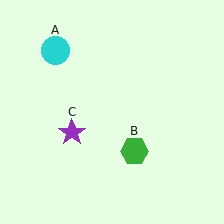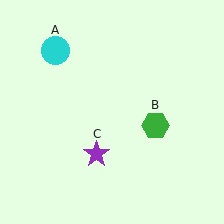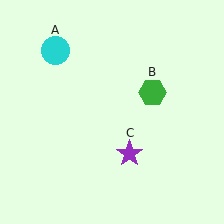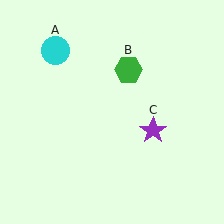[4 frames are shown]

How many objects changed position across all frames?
2 objects changed position: green hexagon (object B), purple star (object C).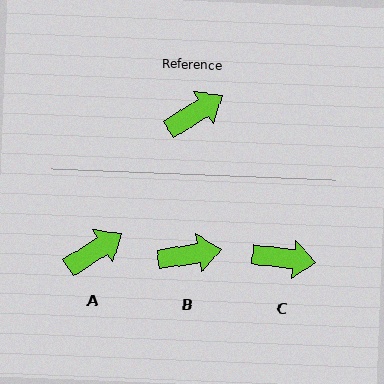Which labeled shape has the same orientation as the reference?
A.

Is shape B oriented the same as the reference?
No, it is off by about 23 degrees.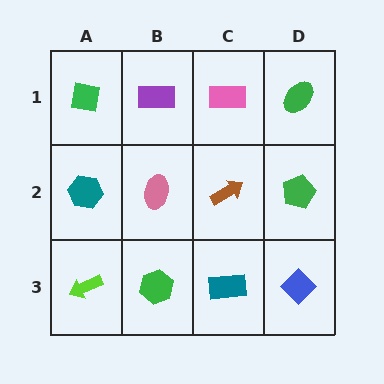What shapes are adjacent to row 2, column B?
A purple rectangle (row 1, column B), a green hexagon (row 3, column B), a teal hexagon (row 2, column A), a brown arrow (row 2, column C).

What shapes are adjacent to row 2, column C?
A pink rectangle (row 1, column C), a teal rectangle (row 3, column C), a pink ellipse (row 2, column B), a green pentagon (row 2, column D).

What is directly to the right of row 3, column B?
A teal rectangle.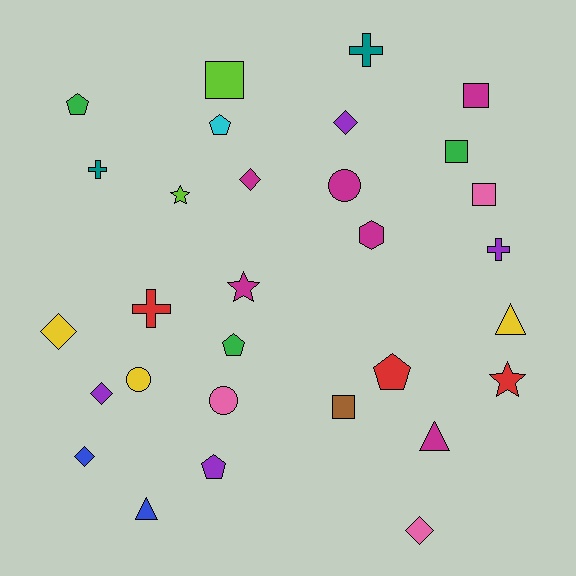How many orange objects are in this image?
There are no orange objects.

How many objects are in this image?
There are 30 objects.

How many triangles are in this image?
There are 3 triangles.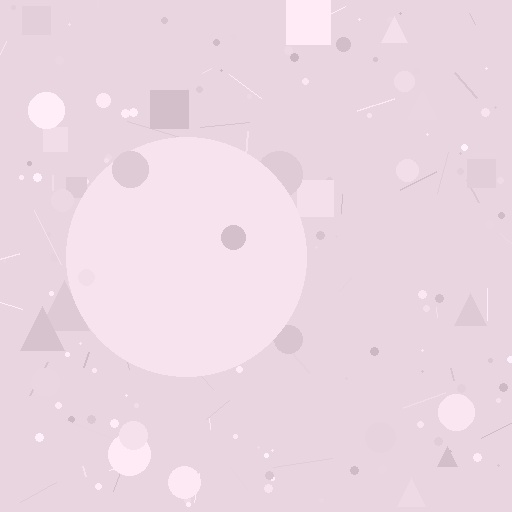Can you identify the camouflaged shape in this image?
The camouflaged shape is a circle.